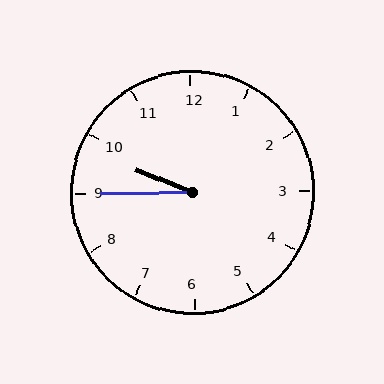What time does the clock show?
9:45.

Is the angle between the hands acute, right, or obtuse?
It is acute.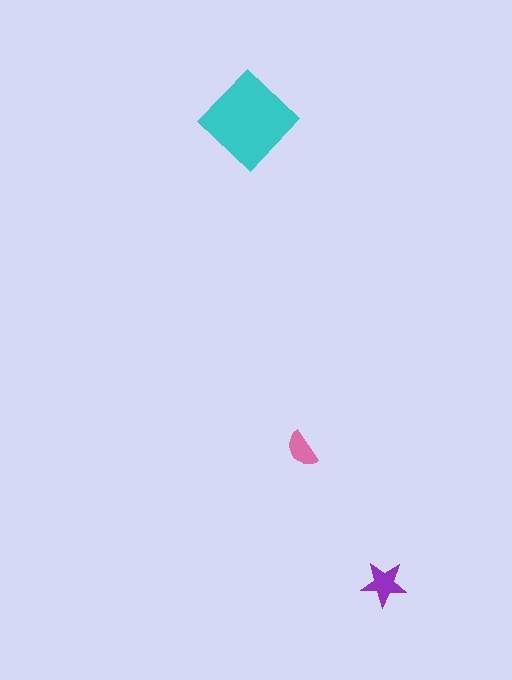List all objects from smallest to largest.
The pink semicircle, the purple star, the cyan diamond.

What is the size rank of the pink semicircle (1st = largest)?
3rd.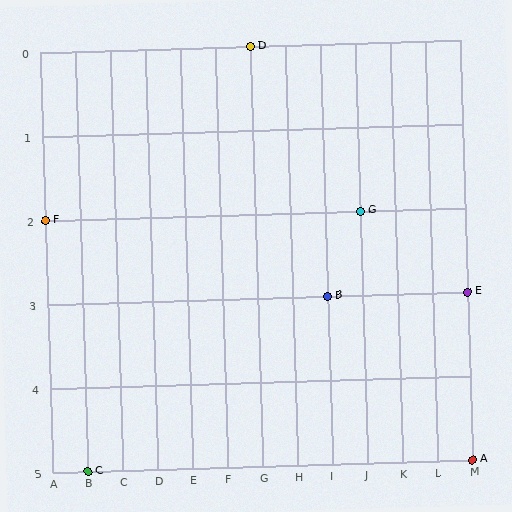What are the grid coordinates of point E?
Point E is at grid coordinates (M, 3).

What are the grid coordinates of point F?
Point F is at grid coordinates (A, 2).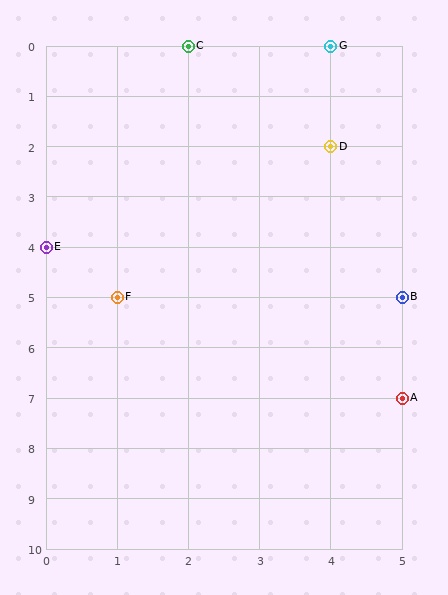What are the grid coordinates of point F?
Point F is at grid coordinates (1, 5).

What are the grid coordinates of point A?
Point A is at grid coordinates (5, 7).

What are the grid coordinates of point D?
Point D is at grid coordinates (4, 2).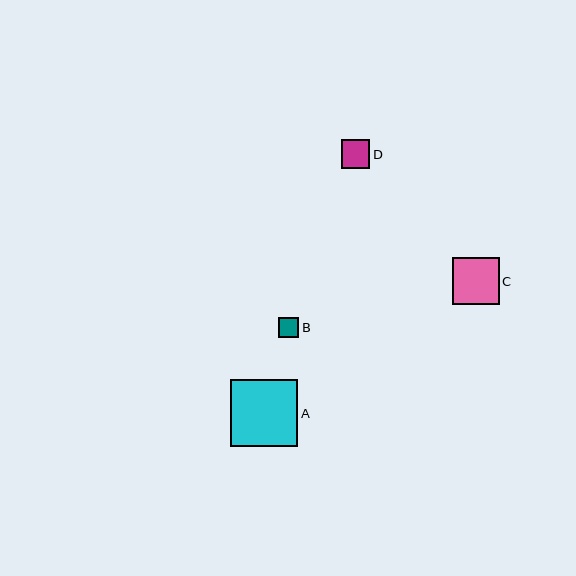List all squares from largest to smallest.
From largest to smallest: A, C, D, B.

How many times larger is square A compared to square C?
Square A is approximately 1.4 times the size of square C.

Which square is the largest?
Square A is the largest with a size of approximately 67 pixels.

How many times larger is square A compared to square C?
Square A is approximately 1.4 times the size of square C.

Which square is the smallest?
Square B is the smallest with a size of approximately 20 pixels.